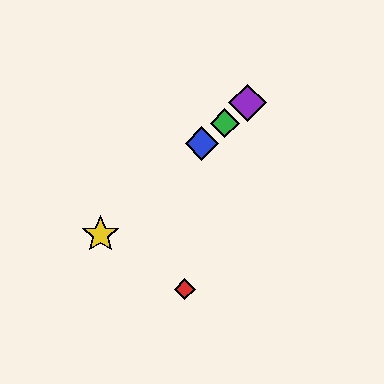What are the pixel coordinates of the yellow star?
The yellow star is at (100, 235).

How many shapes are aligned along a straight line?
4 shapes (the blue diamond, the green diamond, the yellow star, the purple diamond) are aligned along a straight line.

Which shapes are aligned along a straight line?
The blue diamond, the green diamond, the yellow star, the purple diamond are aligned along a straight line.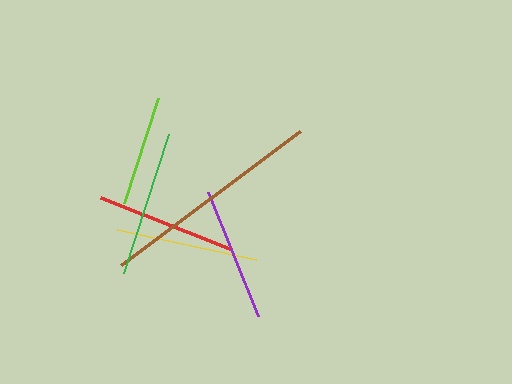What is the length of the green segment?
The green segment is approximately 146 pixels long.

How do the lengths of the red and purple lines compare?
The red and purple lines are approximately the same length.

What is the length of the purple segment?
The purple segment is approximately 134 pixels long.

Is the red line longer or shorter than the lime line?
The red line is longer than the lime line.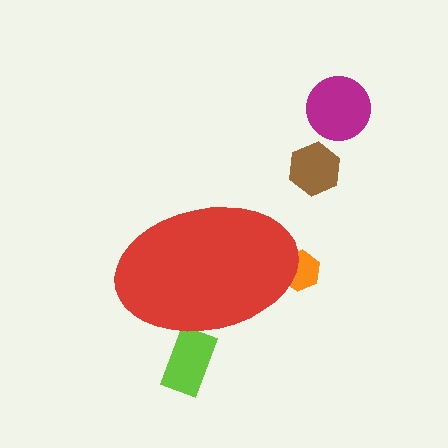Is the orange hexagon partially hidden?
Yes, the orange hexagon is partially hidden behind the red ellipse.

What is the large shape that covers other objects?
A red ellipse.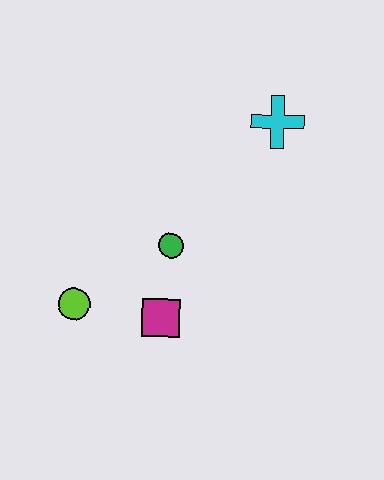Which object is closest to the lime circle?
The magenta square is closest to the lime circle.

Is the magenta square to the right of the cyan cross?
No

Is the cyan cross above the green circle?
Yes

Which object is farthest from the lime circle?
The cyan cross is farthest from the lime circle.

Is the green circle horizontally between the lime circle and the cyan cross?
Yes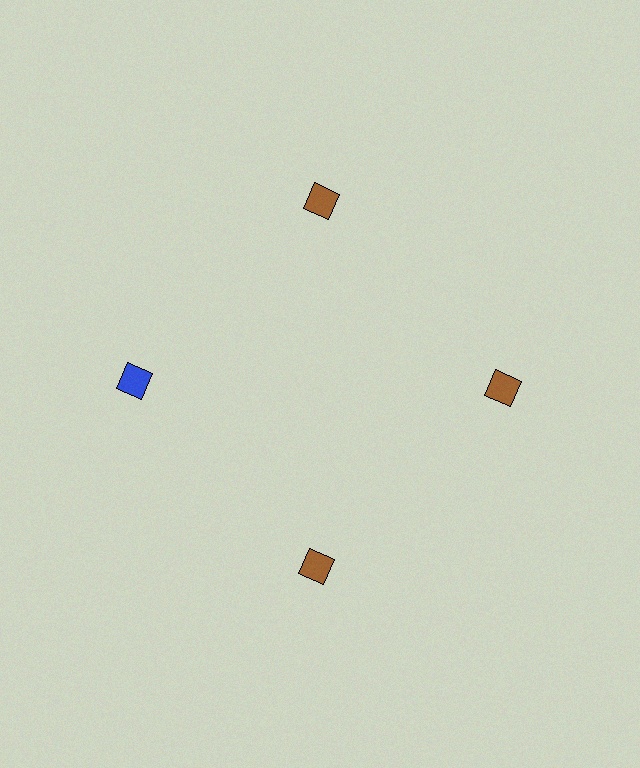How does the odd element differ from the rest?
It has a different color: blue instead of brown.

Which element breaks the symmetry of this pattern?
The blue diamond at roughly the 9 o'clock position breaks the symmetry. All other shapes are brown diamonds.